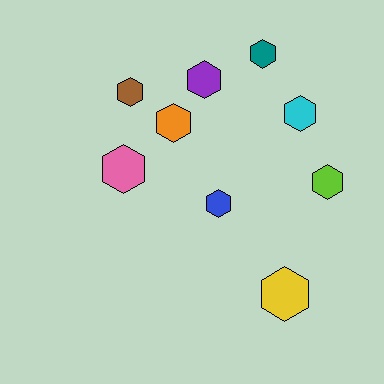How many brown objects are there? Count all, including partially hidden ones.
There is 1 brown object.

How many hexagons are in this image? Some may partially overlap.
There are 9 hexagons.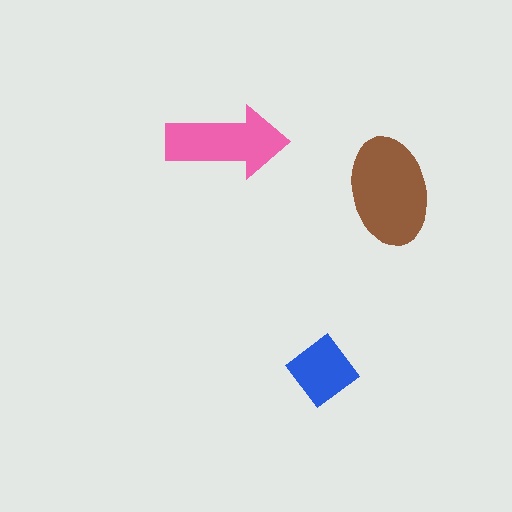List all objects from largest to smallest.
The brown ellipse, the pink arrow, the blue diamond.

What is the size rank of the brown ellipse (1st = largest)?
1st.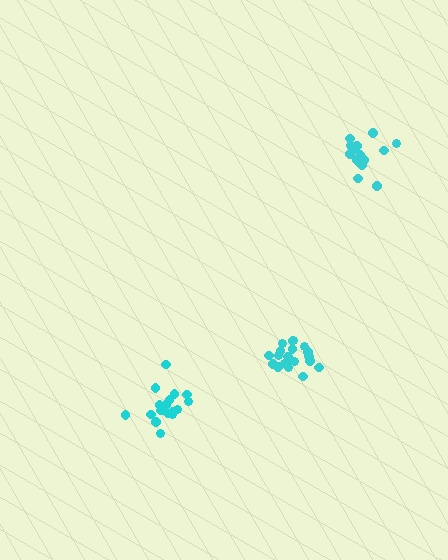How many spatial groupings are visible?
There are 3 spatial groupings.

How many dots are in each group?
Group 1: 21 dots, Group 2: 16 dots, Group 3: 17 dots (54 total).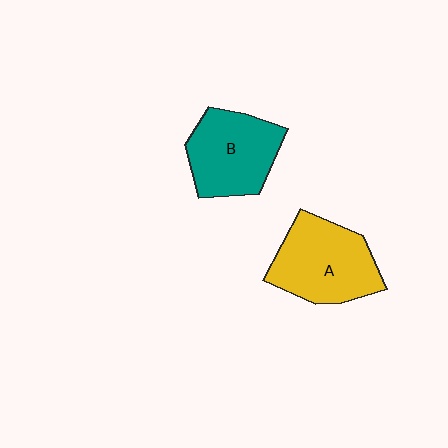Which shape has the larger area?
Shape A (yellow).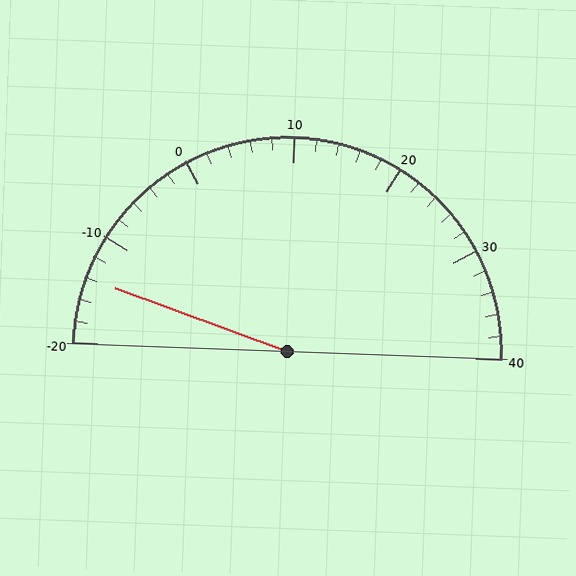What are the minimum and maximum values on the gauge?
The gauge ranges from -20 to 40.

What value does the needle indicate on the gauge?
The needle indicates approximately -14.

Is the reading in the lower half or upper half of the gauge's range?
The reading is in the lower half of the range (-20 to 40).